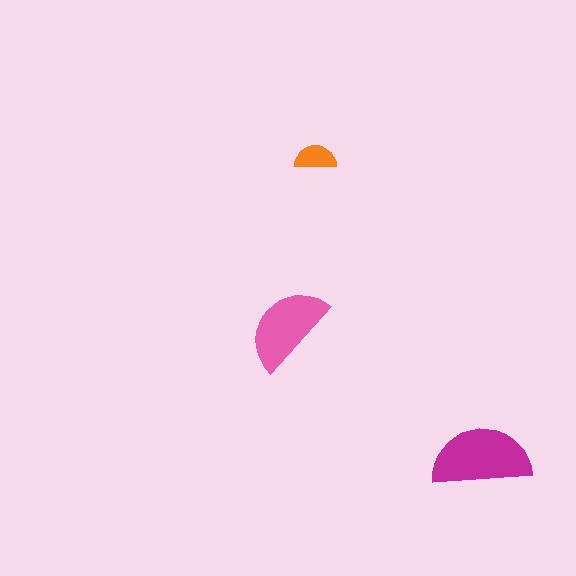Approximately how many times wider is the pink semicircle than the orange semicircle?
About 2 times wider.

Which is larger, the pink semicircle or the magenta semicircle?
The magenta one.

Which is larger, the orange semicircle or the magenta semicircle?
The magenta one.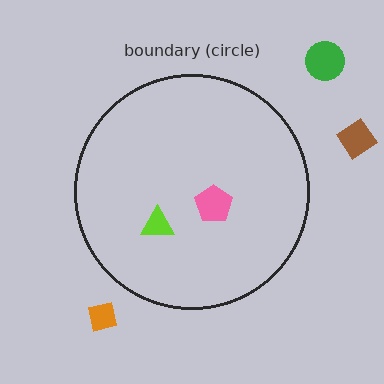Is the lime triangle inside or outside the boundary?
Inside.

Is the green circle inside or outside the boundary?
Outside.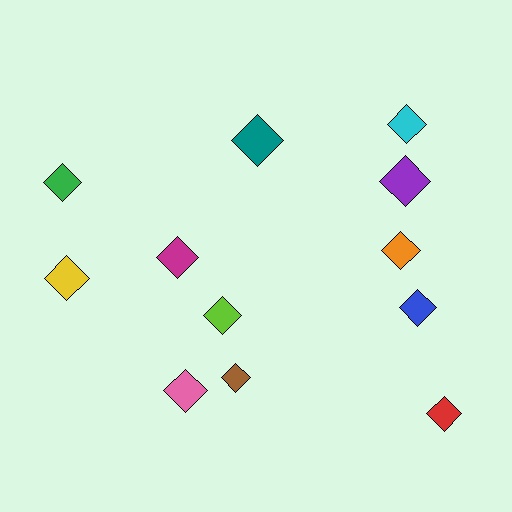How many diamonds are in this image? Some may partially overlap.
There are 12 diamonds.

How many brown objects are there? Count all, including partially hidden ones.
There is 1 brown object.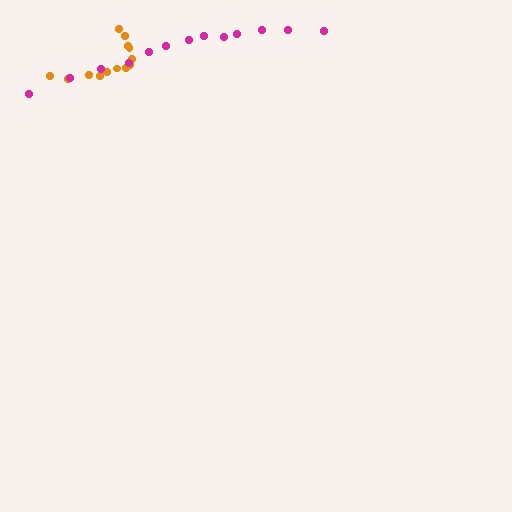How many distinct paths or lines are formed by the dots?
There are 2 distinct paths.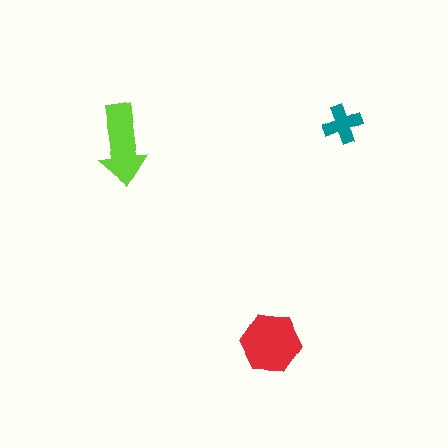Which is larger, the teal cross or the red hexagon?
The red hexagon.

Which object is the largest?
The red hexagon.